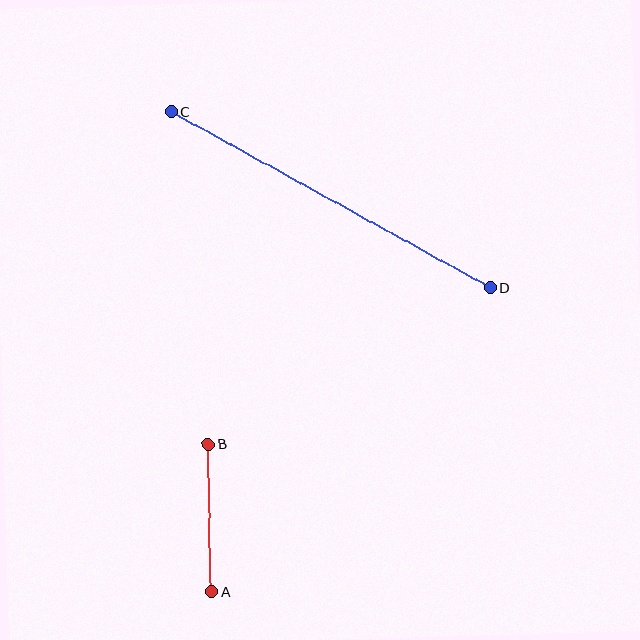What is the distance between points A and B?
The distance is approximately 148 pixels.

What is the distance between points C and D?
The distance is approximately 365 pixels.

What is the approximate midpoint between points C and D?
The midpoint is at approximately (331, 200) pixels.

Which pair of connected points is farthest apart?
Points C and D are farthest apart.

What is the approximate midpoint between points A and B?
The midpoint is at approximately (210, 518) pixels.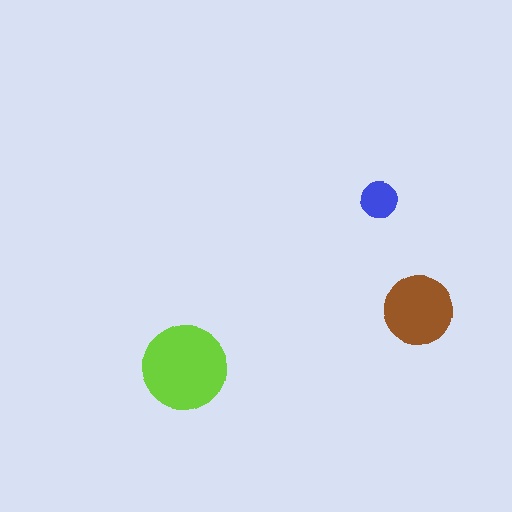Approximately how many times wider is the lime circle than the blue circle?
About 2.5 times wider.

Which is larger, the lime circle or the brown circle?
The lime one.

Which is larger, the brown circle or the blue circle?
The brown one.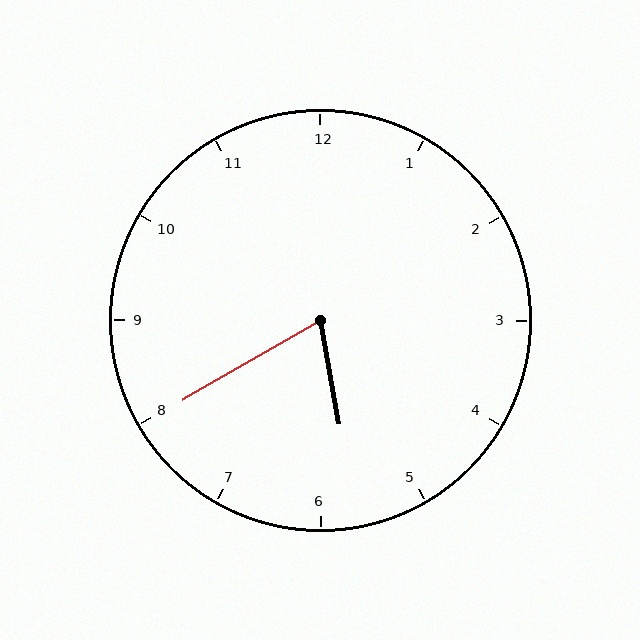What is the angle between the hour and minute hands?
Approximately 70 degrees.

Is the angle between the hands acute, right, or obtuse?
It is acute.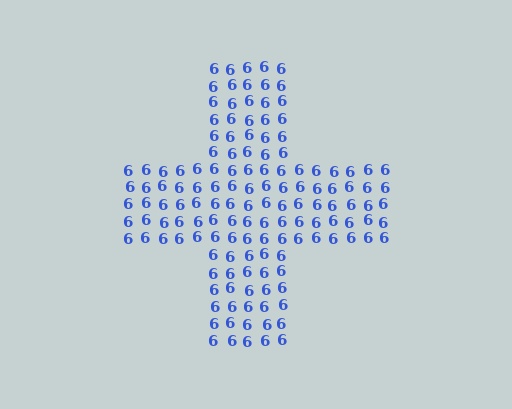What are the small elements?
The small elements are digit 6's.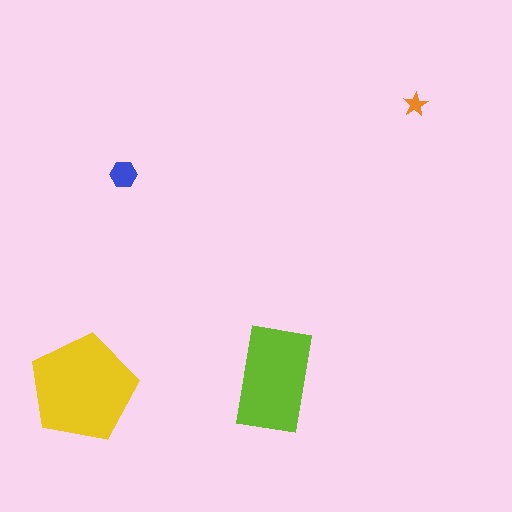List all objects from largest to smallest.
The yellow pentagon, the lime rectangle, the blue hexagon, the orange star.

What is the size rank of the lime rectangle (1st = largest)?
2nd.